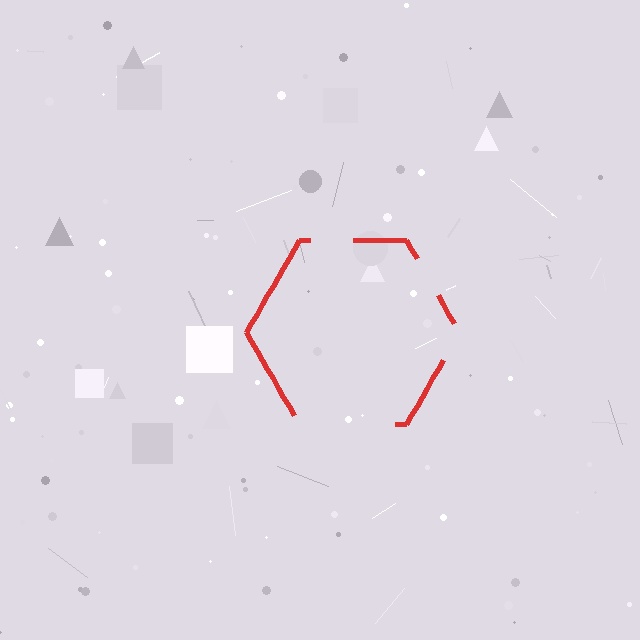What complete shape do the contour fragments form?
The contour fragments form a hexagon.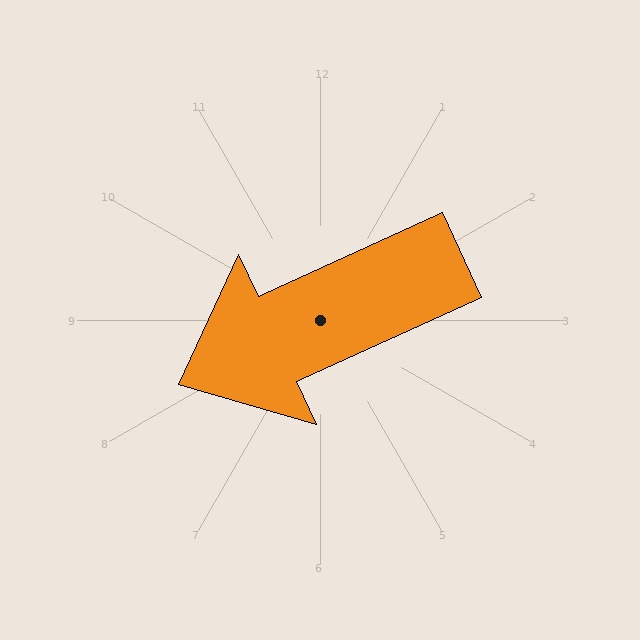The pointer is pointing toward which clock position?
Roughly 8 o'clock.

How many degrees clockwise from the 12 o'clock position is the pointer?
Approximately 245 degrees.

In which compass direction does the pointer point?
Southwest.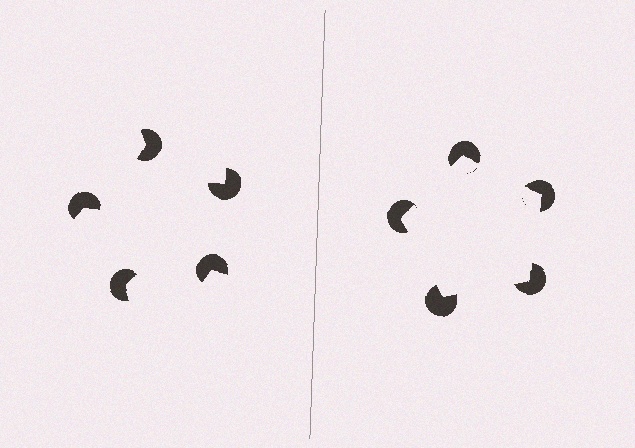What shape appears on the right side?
An illusory pentagon.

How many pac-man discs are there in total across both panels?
10 — 5 on each side.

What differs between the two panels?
The pac-man discs are positioned identically on both sides; only the wedge orientations differ. On the right they align to a pentagon; on the left they are misaligned.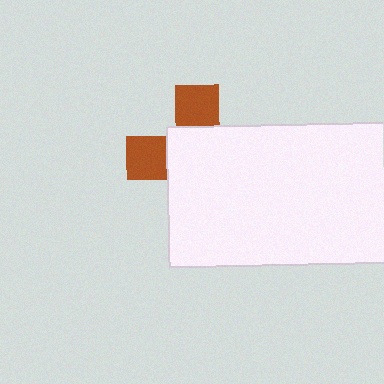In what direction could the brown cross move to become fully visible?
The brown cross could move toward the upper-left. That would shift it out from behind the white rectangle entirely.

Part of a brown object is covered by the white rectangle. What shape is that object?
It is a cross.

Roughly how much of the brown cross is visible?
A small part of it is visible (roughly 33%).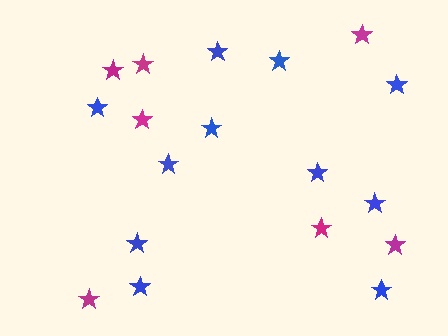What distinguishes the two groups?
There are 2 groups: one group of blue stars (11) and one group of magenta stars (7).